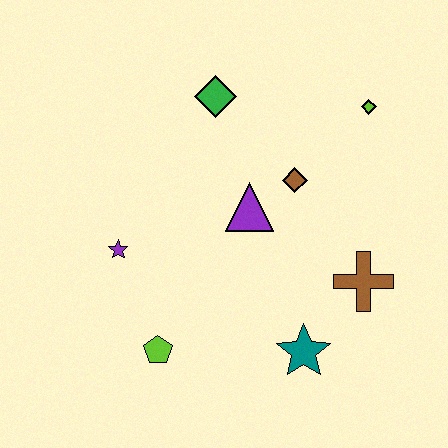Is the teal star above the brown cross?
No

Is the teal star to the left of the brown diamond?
No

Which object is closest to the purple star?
The lime pentagon is closest to the purple star.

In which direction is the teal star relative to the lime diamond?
The teal star is below the lime diamond.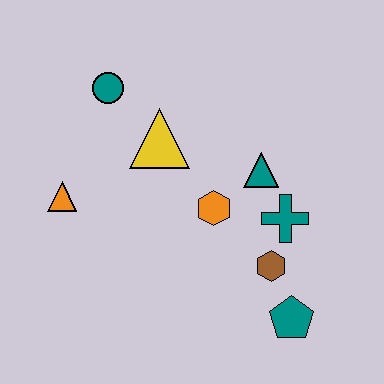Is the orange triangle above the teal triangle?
No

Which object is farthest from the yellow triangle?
The teal pentagon is farthest from the yellow triangle.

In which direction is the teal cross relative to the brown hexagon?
The teal cross is above the brown hexagon.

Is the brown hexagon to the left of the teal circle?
No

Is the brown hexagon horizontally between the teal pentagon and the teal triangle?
Yes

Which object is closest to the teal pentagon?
The brown hexagon is closest to the teal pentagon.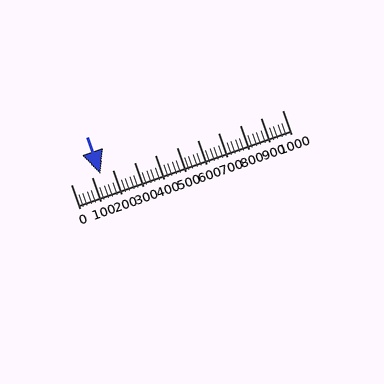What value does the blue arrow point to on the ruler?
The blue arrow points to approximately 140.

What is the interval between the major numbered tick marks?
The major tick marks are spaced 100 units apart.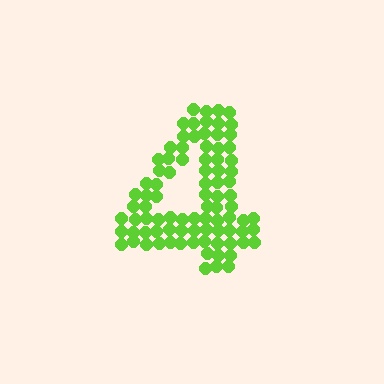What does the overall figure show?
The overall figure shows the digit 4.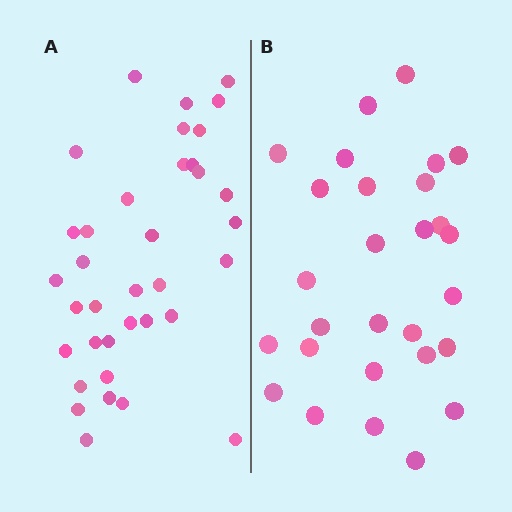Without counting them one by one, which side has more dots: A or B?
Region A (the left region) has more dots.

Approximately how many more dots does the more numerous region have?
Region A has roughly 8 or so more dots than region B.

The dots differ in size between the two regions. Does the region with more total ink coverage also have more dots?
No. Region B has more total ink coverage because its dots are larger, but region A actually contains more individual dots. Total area can be misleading — the number of items is what matters here.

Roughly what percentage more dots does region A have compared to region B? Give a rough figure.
About 30% more.